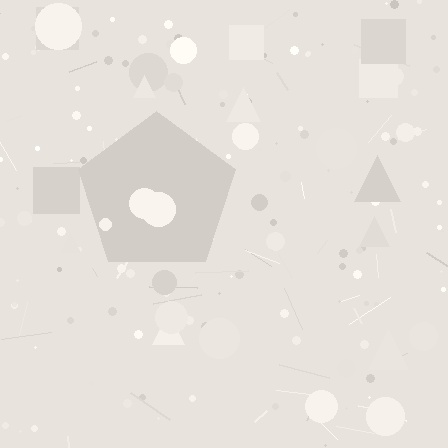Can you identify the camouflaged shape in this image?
The camouflaged shape is a pentagon.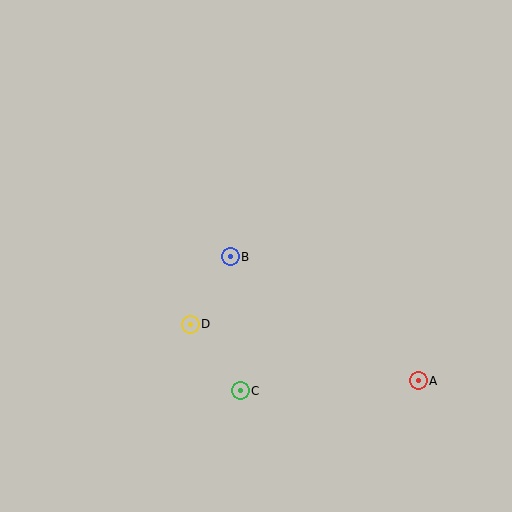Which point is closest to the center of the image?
Point B at (230, 257) is closest to the center.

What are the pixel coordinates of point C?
Point C is at (240, 391).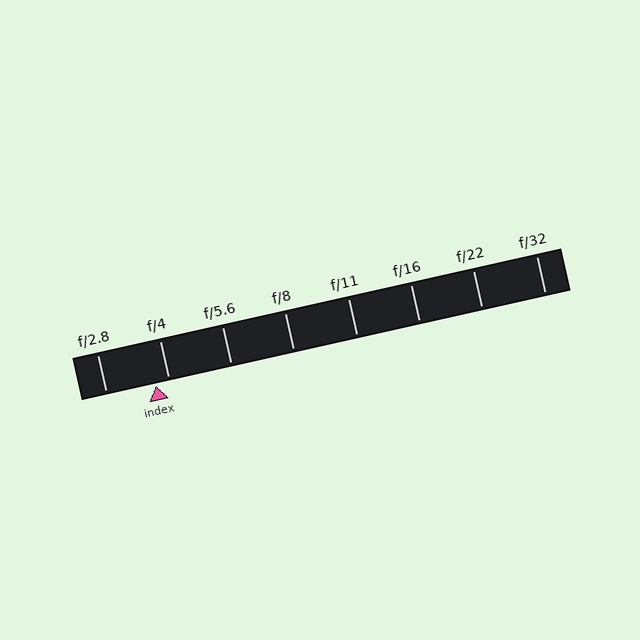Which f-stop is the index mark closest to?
The index mark is closest to f/4.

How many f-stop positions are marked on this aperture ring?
There are 8 f-stop positions marked.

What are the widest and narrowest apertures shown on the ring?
The widest aperture shown is f/2.8 and the narrowest is f/32.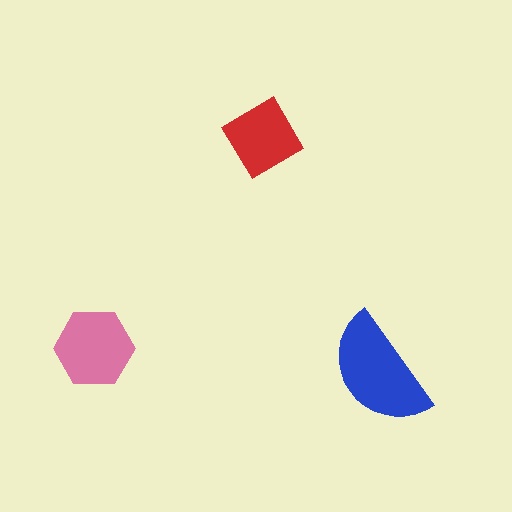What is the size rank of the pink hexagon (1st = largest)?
2nd.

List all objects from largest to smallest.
The blue semicircle, the pink hexagon, the red diamond.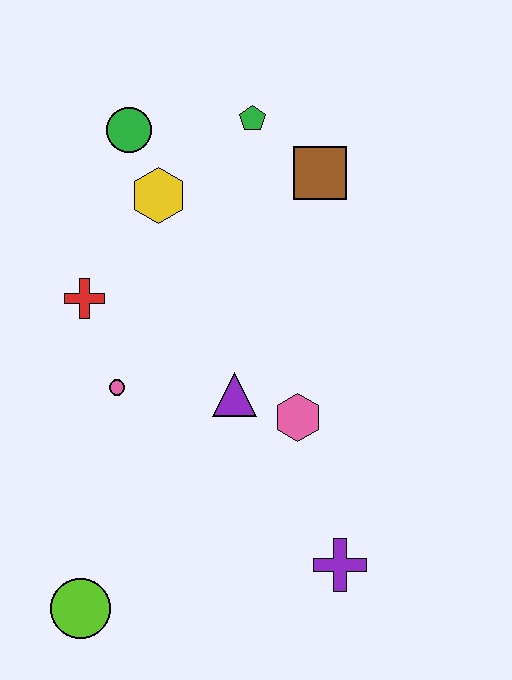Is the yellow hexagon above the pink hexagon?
Yes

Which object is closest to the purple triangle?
The pink hexagon is closest to the purple triangle.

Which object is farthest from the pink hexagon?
The green circle is farthest from the pink hexagon.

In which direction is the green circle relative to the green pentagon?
The green circle is to the left of the green pentagon.